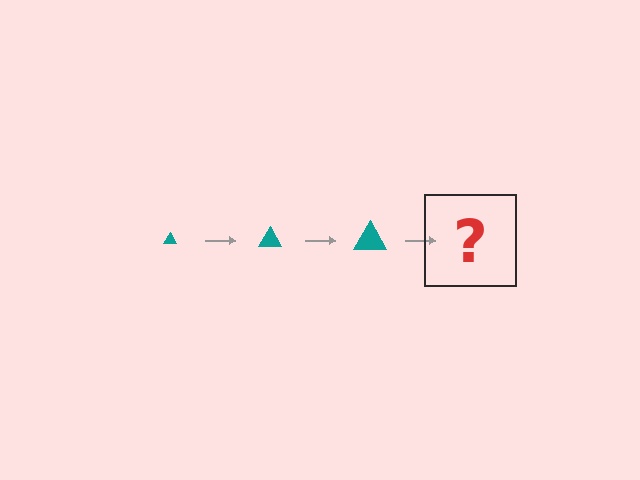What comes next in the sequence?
The next element should be a teal triangle, larger than the previous one.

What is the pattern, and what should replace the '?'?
The pattern is that the triangle gets progressively larger each step. The '?' should be a teal triangle, larger than the previous one.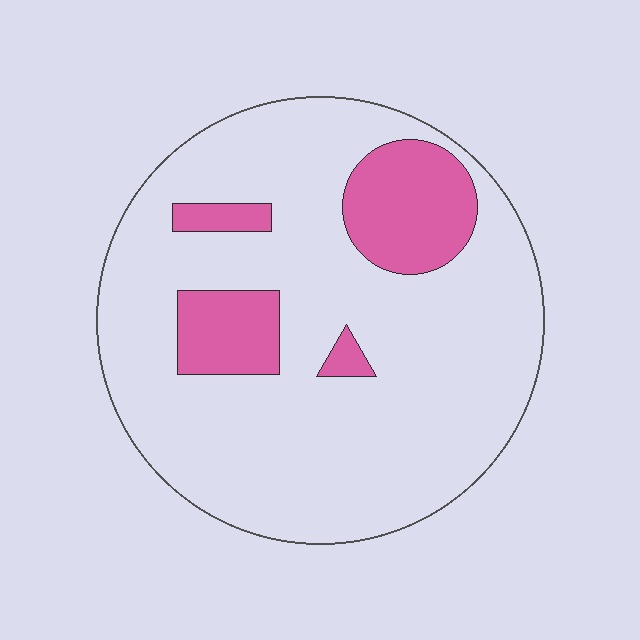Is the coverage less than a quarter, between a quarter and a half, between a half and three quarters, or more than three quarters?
Less than a quarter.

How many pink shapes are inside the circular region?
4.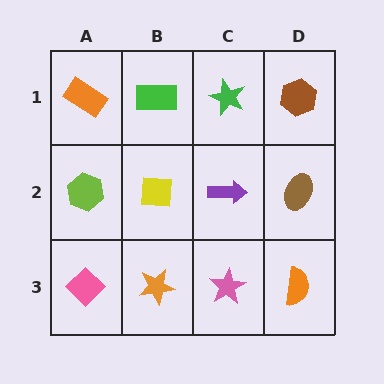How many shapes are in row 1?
4 shapes.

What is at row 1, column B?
A green rectangle.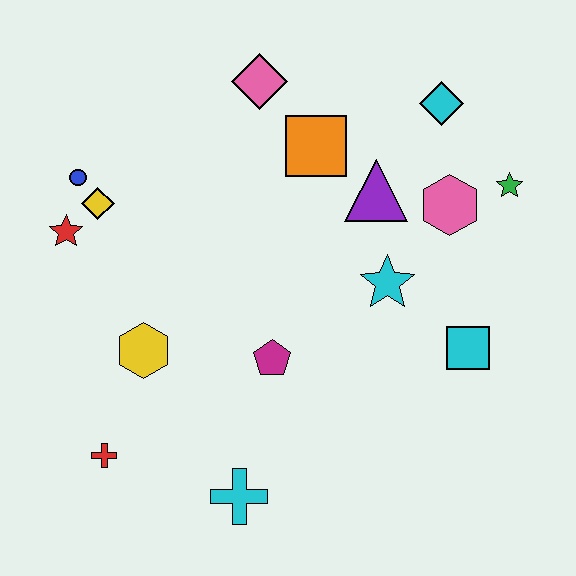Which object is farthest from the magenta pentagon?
The cyan diamond is farthest from the magenta pentagon.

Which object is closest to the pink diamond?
The orange square is closest to the pink diamond.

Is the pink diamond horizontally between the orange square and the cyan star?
No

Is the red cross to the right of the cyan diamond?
No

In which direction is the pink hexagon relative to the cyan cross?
The pink hexagon is above the cyan cross.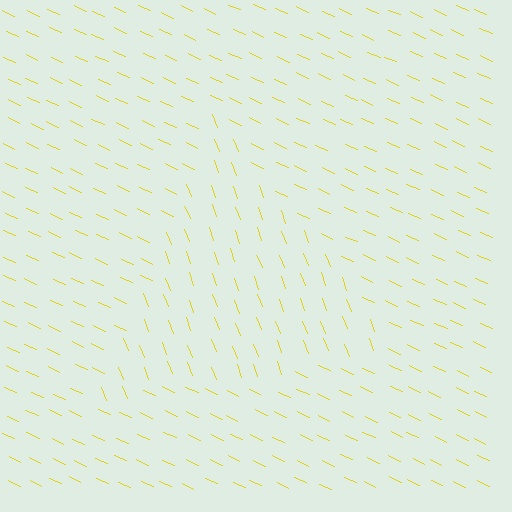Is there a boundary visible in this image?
Yes, there is a texture boundary formed by a change in line orientation.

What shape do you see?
I see a triangle.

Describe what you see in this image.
The image is filled with small yellow line segments. A triangle region in the image has lines oriented differently from the surrounding lines, creating a visible texture boundary.